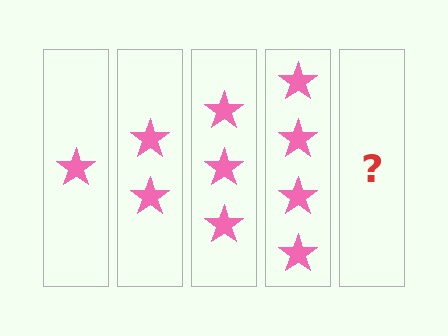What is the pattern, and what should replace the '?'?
The pattern is that each step adds one more star. The '?' should be 5 stars.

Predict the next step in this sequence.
The next step is 5 stars.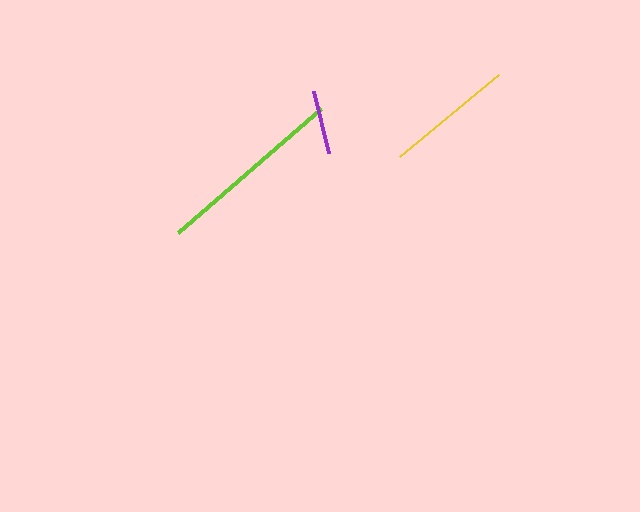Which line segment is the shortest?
The purple line is the shortest at approximately 63 pixels.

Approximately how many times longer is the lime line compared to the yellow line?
The lime line is approximately 1.5 times the length of the yellow line.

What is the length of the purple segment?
The purple segment is approximately 63 pixels long.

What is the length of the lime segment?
The lime segment is approximately 190 pixels long.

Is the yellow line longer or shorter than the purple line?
The yellow line is longer than the purple line.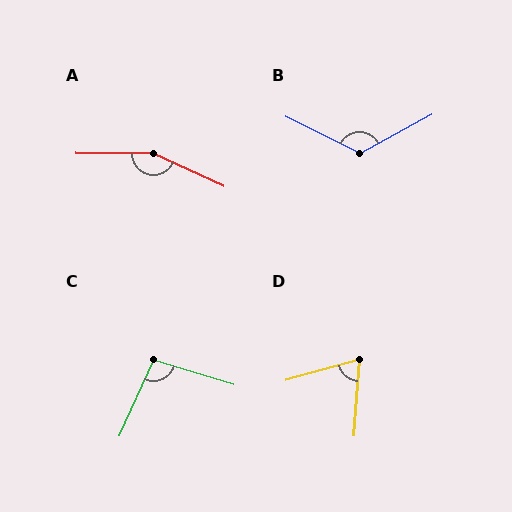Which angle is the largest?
A, at approximately 155 degrees.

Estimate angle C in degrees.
Approximately 97 degrees.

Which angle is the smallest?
D, at approximately 71 degrees.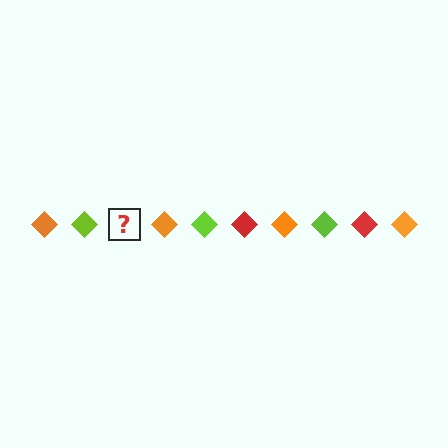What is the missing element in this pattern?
The missing element is a red diamond.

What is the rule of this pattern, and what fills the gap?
The rule is that the pattern cycles through orange, lime, red diamonds. The gap should be filled with a red diamond.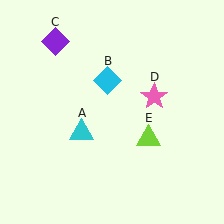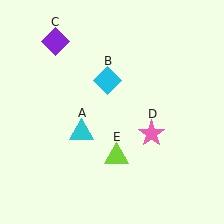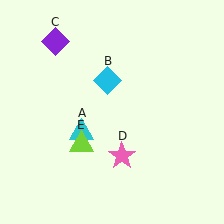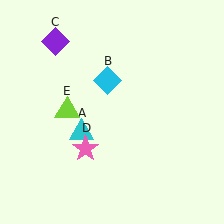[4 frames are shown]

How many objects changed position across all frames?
2 objects changed position: pink star (object D), lime triangle (object E).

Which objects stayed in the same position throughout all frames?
Cyan triangle (object A) and cyan diamond (object B) and purple diamond (object C) remained stationary.